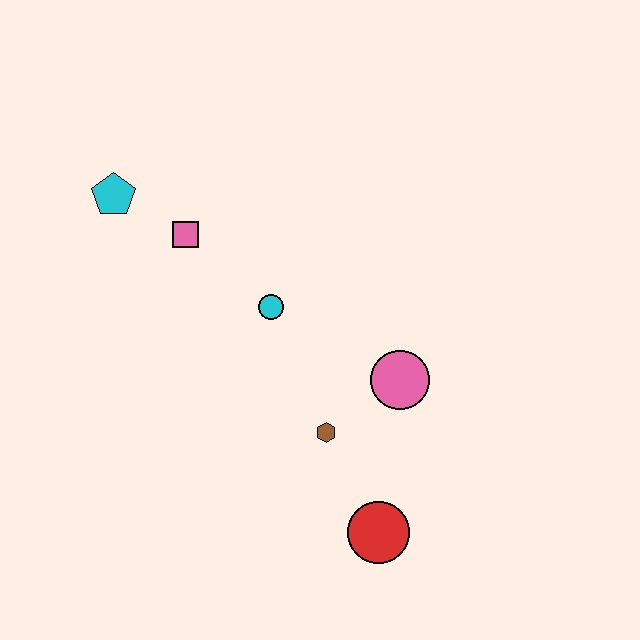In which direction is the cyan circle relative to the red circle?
The cyan circle is above the red circle.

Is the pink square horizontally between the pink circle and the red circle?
No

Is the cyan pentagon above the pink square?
Yes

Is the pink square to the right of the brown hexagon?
No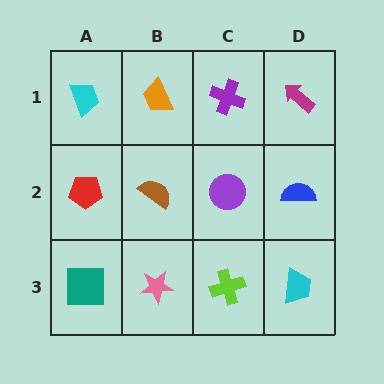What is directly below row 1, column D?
A blue semicircle.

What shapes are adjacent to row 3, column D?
A blue semicircle (row 2, column D), a lime cross (row 3, column C).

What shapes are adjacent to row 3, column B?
A brown semicircle (row 2, column B), a teal square (row 3, column A), a lime cross (row 3, column C).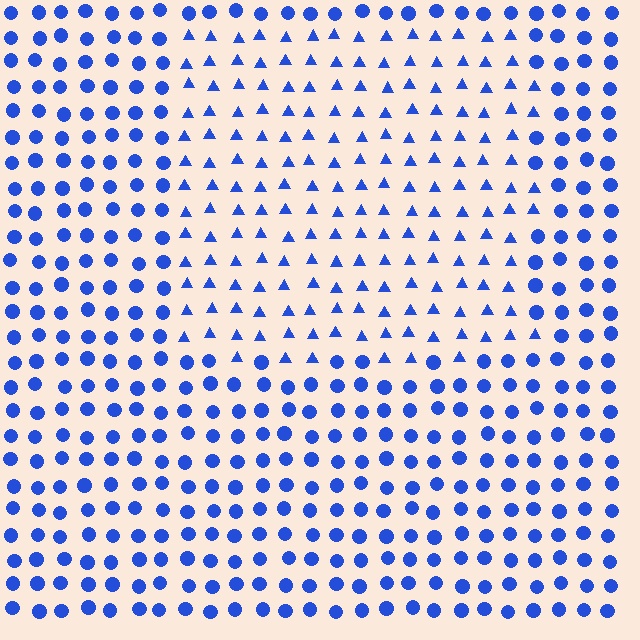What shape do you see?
I see a rectangle.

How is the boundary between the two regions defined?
The boundary is defined by a change in element shape: triangles inside vs. circles outside. All elements share the same color and spacing.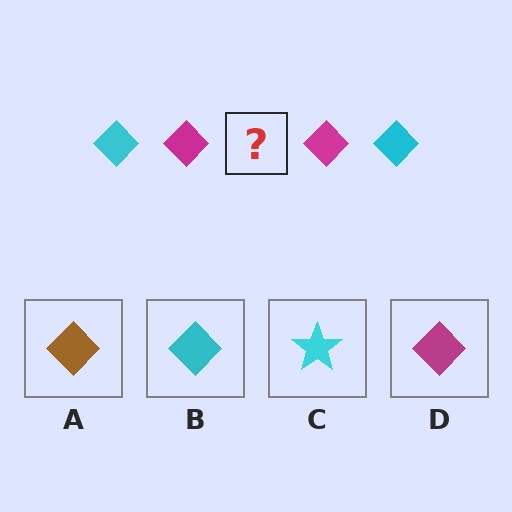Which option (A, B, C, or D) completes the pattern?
B.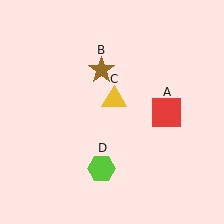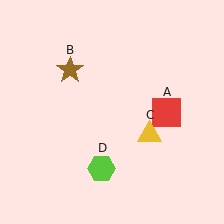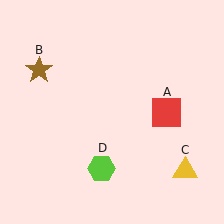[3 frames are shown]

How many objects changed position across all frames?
2 objects changed position: brown star (object B), yellow triangle (object C).